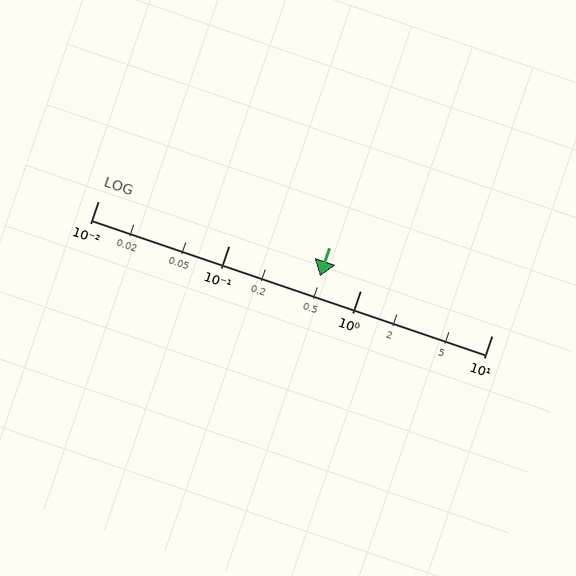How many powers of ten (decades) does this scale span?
The scale spans 3 decades, from 0.01 to 10.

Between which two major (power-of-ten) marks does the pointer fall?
The pointer is between 0.1 and 1.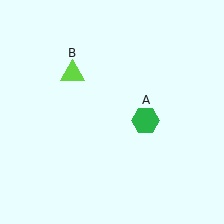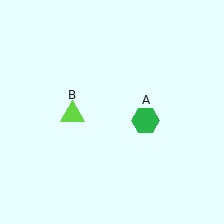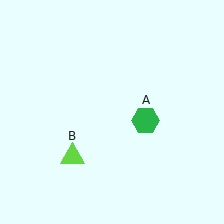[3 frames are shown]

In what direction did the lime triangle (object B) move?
The lime triangle (object B) moved down.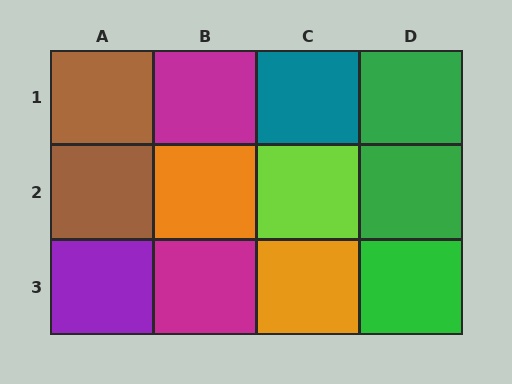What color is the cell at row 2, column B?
Orange.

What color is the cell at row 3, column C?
Orange.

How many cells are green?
3 cells are green.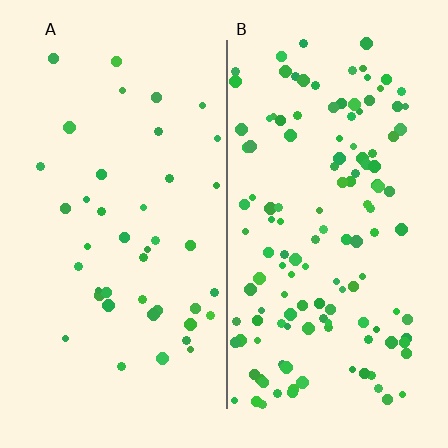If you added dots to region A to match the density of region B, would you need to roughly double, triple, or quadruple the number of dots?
Approximately triple.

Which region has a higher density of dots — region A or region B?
B (the right).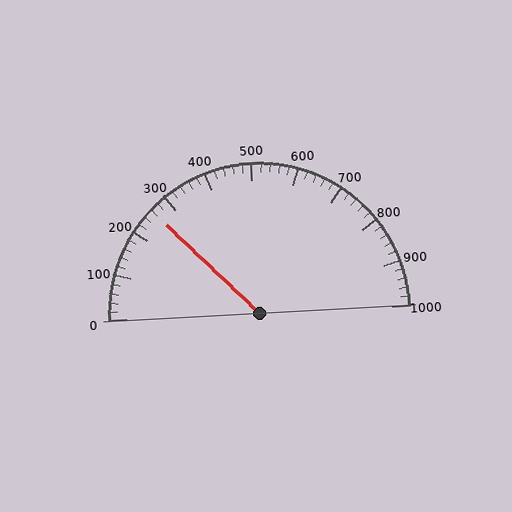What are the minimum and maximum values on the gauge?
The gauge ranges from 0 to 1000.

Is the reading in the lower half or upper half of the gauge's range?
The reading is in the lower half of the range (0 to 1000).